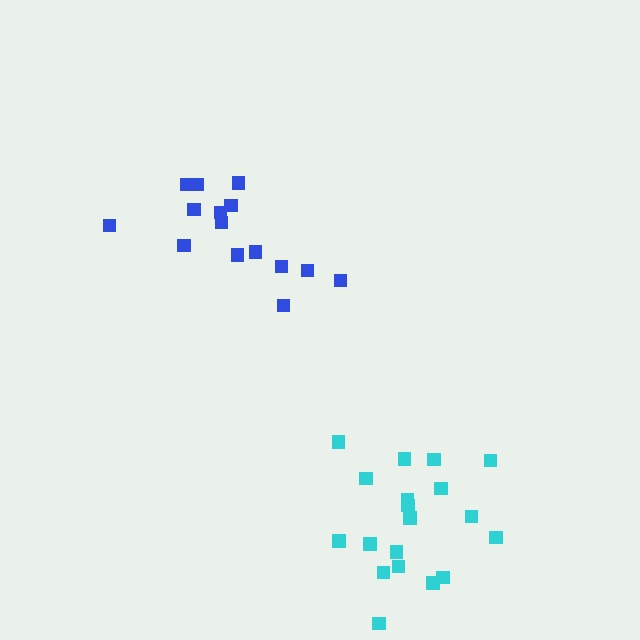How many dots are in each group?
Group 1: 15 dots, Group 2: 19 dots (34 total).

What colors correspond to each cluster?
The clusters are colored: blue, cyan.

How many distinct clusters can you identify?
There are 2 distinct clusters.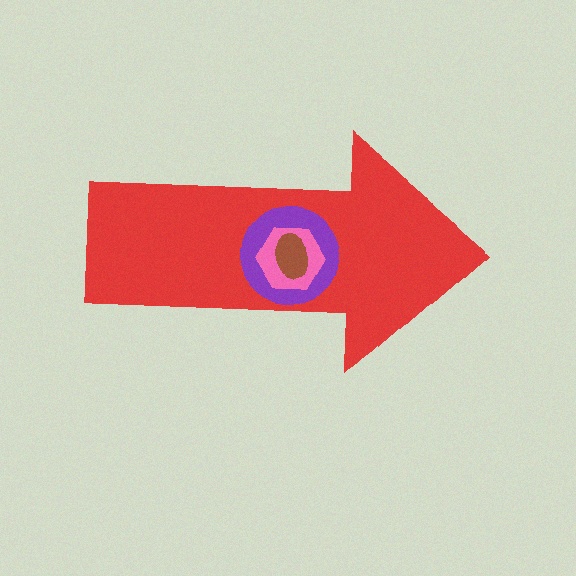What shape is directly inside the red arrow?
The purple circle.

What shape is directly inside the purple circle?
The pink hexagon.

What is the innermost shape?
The brown ellipse.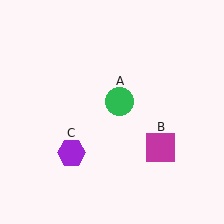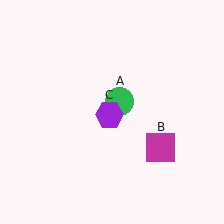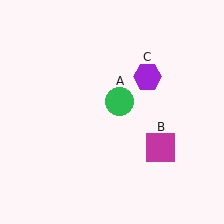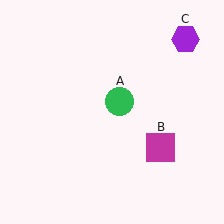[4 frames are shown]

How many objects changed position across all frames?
1 object changed position: purple hexagon (object C).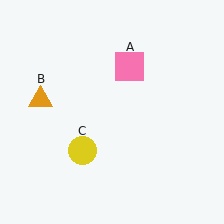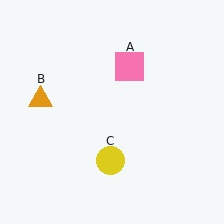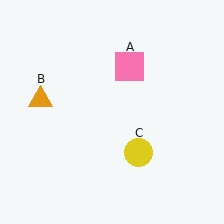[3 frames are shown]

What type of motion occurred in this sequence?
The yellow circle (object C) rotated counterclockwise around the center of the scene.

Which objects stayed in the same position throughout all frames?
Pink square (object A) and orange triangle (object B) remained stationary.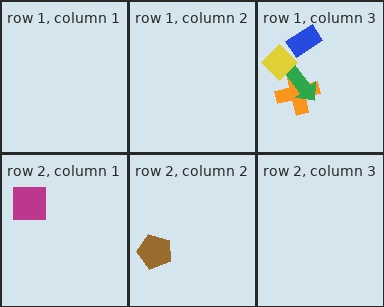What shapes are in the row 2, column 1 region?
The magenta square.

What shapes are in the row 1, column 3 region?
The orange cross, the green arrow, the blue rectangle, the yellow diamond.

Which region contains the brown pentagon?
The row 2, column 2 region.